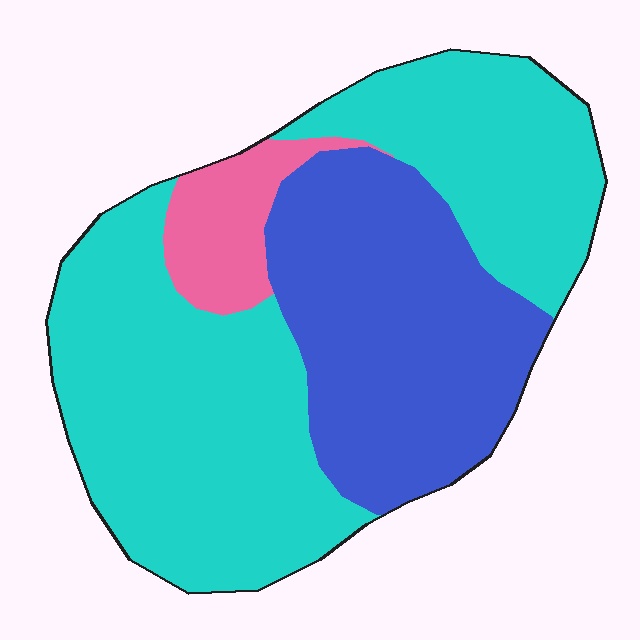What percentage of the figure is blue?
Blue takes up between a quarter and a half of the figure.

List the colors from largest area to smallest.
From largest to smallest: cyan, blue, pink.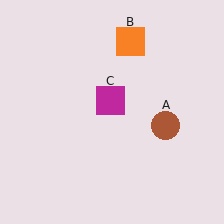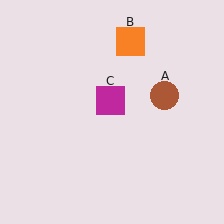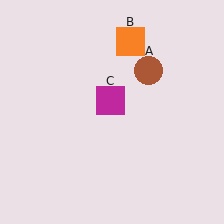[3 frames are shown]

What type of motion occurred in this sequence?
The brown circle (object A) rotated counterclockwise around the center of the scene.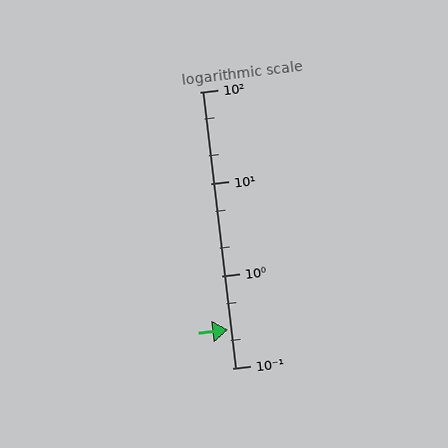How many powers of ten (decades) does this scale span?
The scale spans 3 decades, from 0.1 to 100.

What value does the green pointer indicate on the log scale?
The pointer indicates approximately 0.26.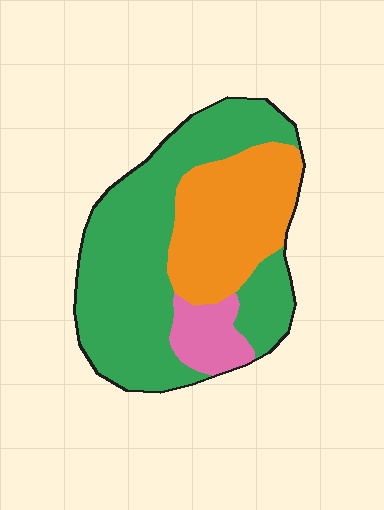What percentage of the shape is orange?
Orange covers about 30% of the shape.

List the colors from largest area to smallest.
From largest to smallest: green, orange, pink.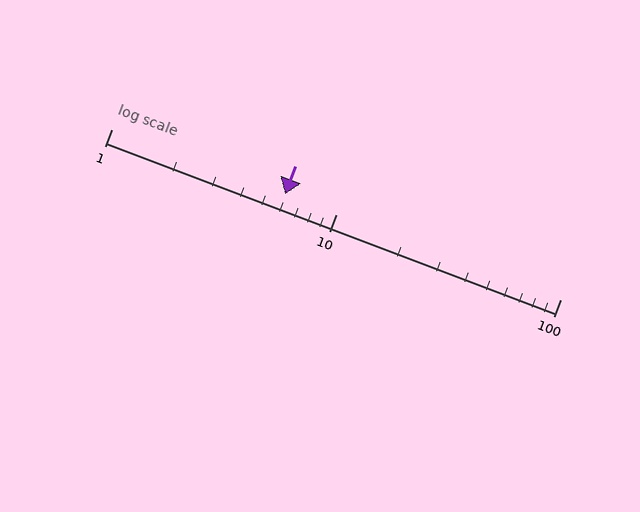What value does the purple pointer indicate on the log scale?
The pointer indicates approximately 5.9.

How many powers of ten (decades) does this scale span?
The scale spans 2 decades, from 1 to 100.